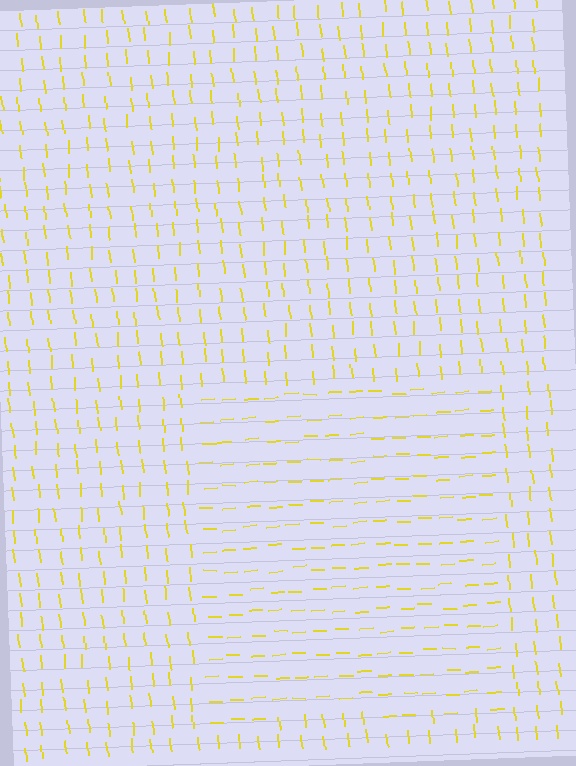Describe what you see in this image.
The image is filled with small yellow line segments. A rectangle region in the image has lines oriented differently from the surrounding lines, creating a visible texture boundary.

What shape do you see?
I see a rectangle.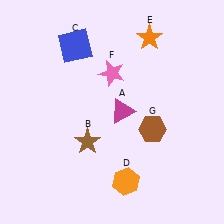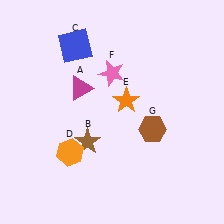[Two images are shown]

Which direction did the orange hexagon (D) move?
The orange hexagon (D) moved left.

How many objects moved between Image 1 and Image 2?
3 objects moved between the two images.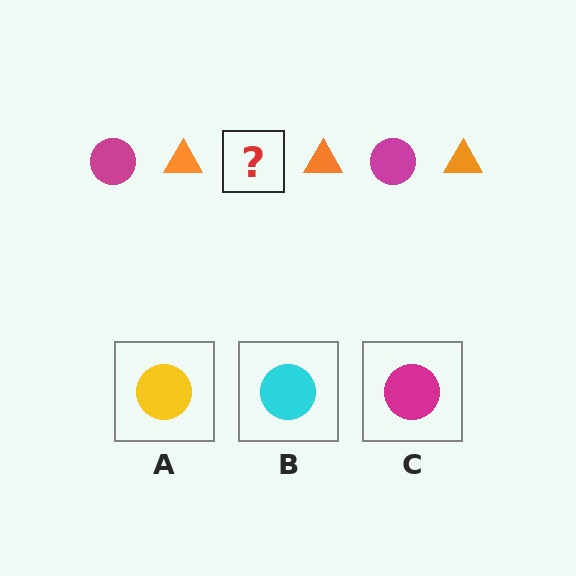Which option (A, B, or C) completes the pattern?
C.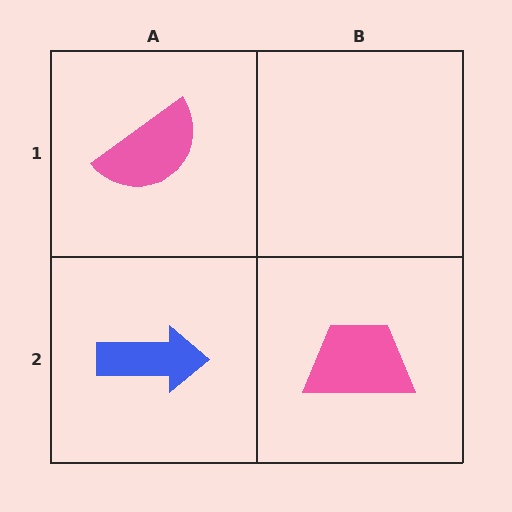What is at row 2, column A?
A blue arrow.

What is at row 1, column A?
A pink semicircle.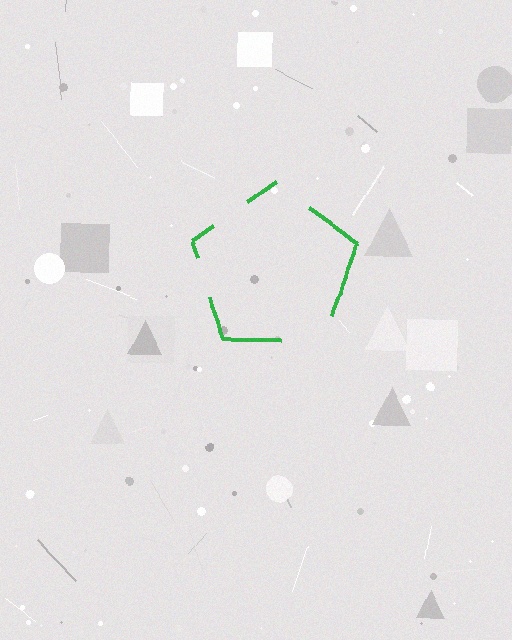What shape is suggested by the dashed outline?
The dashed outline suggests a pentagon.